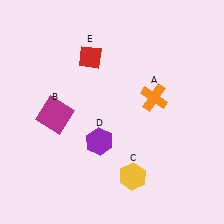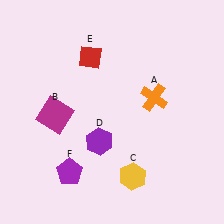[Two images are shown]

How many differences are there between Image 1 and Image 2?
There is 1 difference between the two images.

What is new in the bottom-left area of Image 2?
A purple pentagon (F) was added in the bottom-left area of Image 2.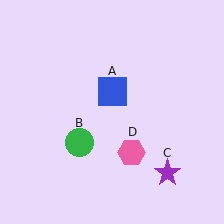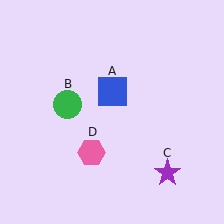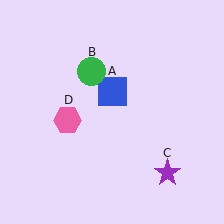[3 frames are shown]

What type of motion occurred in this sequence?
The green circle (object B), pink hexagon (object D) rotated clockwise around the center of the scene.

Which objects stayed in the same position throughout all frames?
Blue square (object A) and purple star (object C) remained stationary.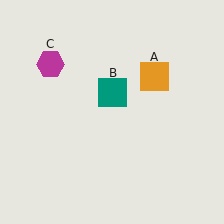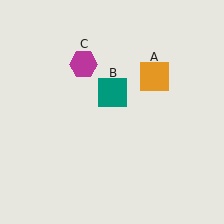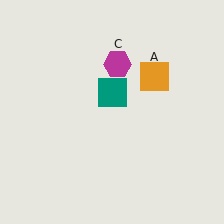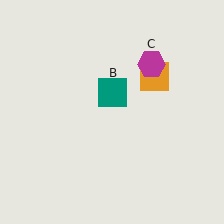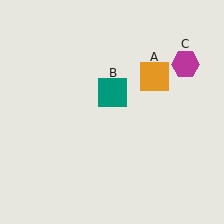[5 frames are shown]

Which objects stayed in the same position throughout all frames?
Orange square (object A) and teal square (object B) remained stationary.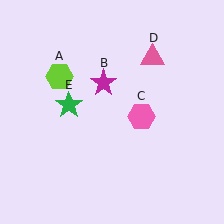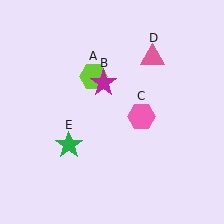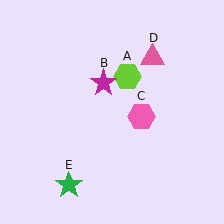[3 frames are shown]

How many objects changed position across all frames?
2 objects changed position: lime hexagon (object A), green star (object E).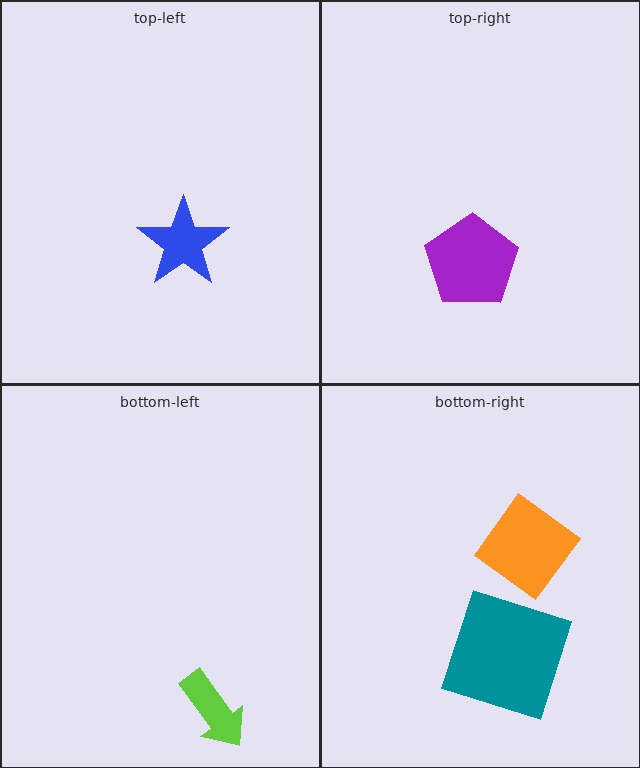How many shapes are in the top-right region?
1.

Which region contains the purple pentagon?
The top-right region.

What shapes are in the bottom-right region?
The orange diamond, the teal square.